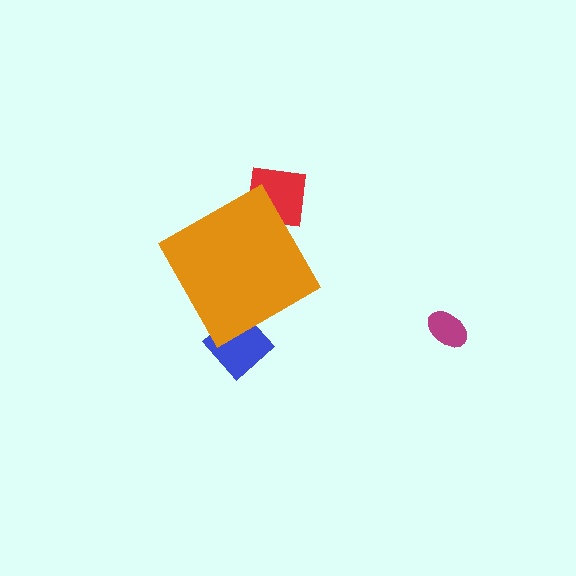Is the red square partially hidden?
Yes, the red square is partially hidden behind the orange diamond.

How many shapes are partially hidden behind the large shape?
2 shapes are partially hidden.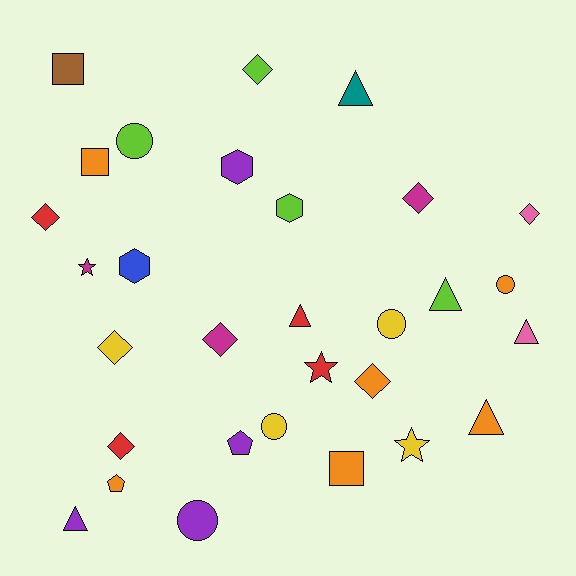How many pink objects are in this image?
There are 2 pink objects.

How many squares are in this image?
There are 3 squares.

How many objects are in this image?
There are 30 objects.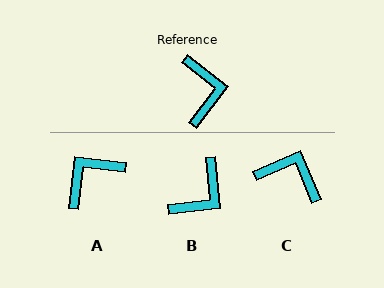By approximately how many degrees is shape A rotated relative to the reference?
Approximately 121 degrees counter-clockwise.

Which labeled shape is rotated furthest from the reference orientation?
A, about 121 degrees away.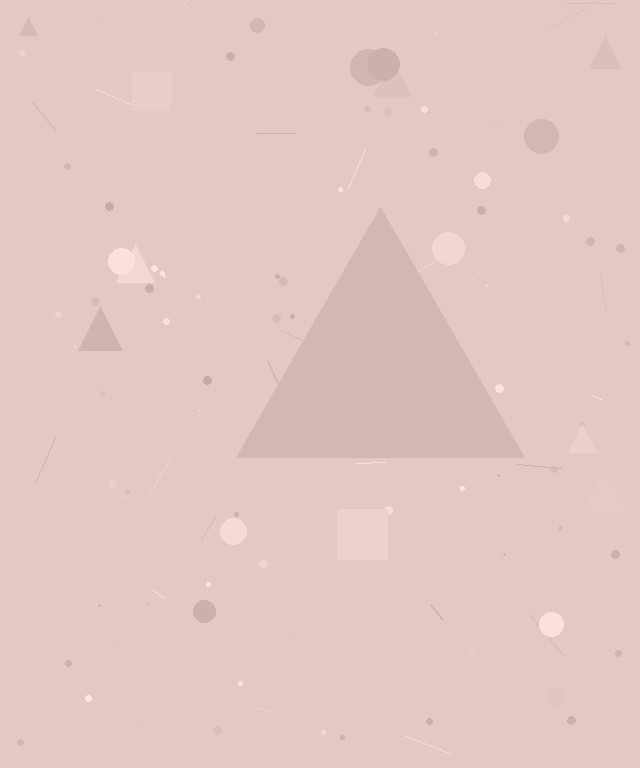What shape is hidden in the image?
A triangle is hidden in the image.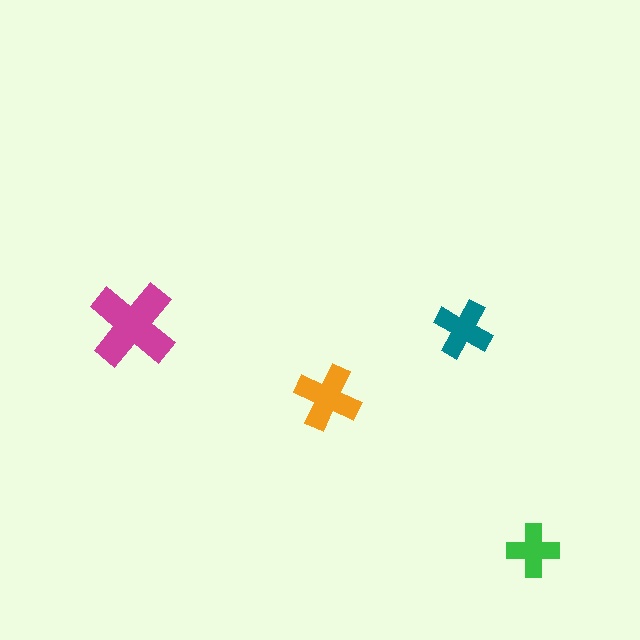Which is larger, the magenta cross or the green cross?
The magenta one.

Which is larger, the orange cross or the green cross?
The orange one.